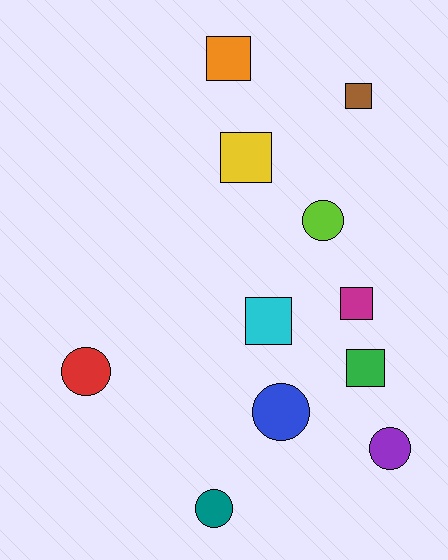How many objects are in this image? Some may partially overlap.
There are 11 objects.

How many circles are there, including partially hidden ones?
There are 5 circles.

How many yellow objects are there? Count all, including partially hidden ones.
There is 1 yellow object.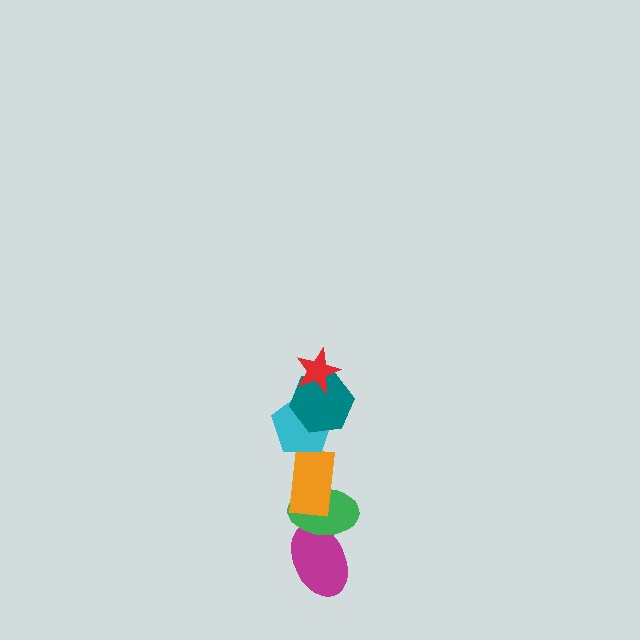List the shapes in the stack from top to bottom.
From top to bottom: the red star, the teal hexagon, the cyan pentagon, the orange rectangle, the green ellipse, the magenta ellipse.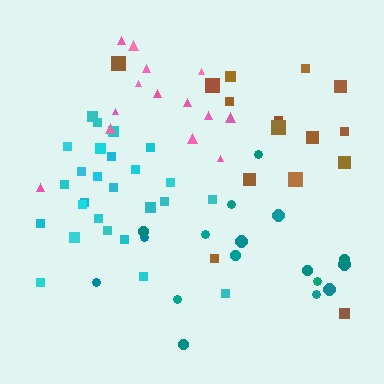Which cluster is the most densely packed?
Cyan.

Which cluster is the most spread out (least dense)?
Pink.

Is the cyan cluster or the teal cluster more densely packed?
Cyan.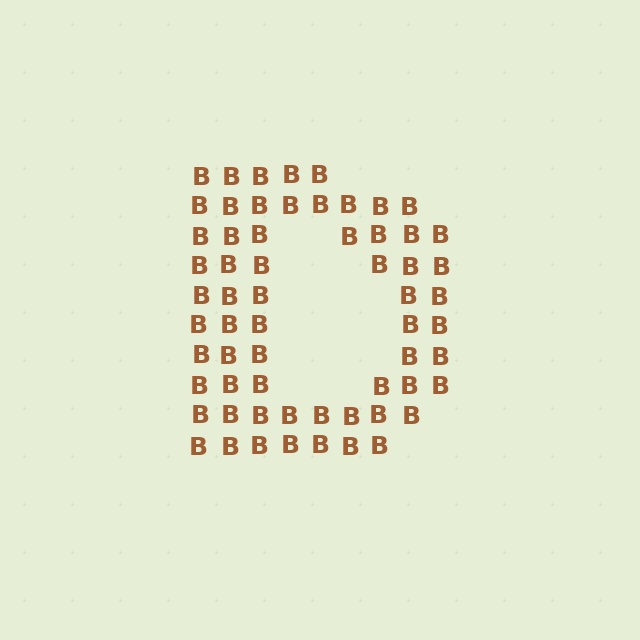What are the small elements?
The small elements are letter B's.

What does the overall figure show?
The overall figure shows the letter D.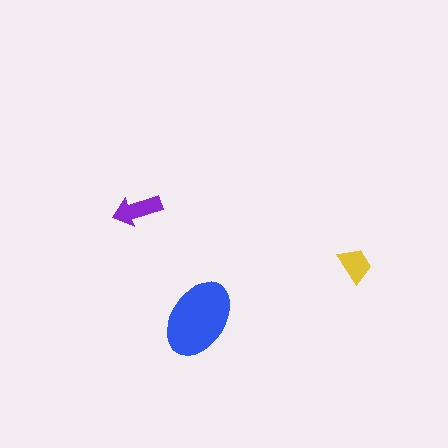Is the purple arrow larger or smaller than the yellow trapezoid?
Larger.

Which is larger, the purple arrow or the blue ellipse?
The blue ellipse.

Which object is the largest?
The blue ellipse.